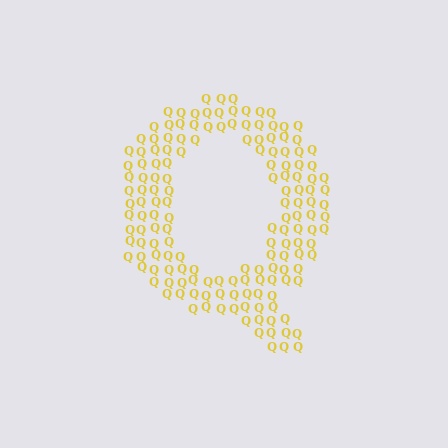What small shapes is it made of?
It is made of small letter Q's.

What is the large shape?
The large shape is the letter Q.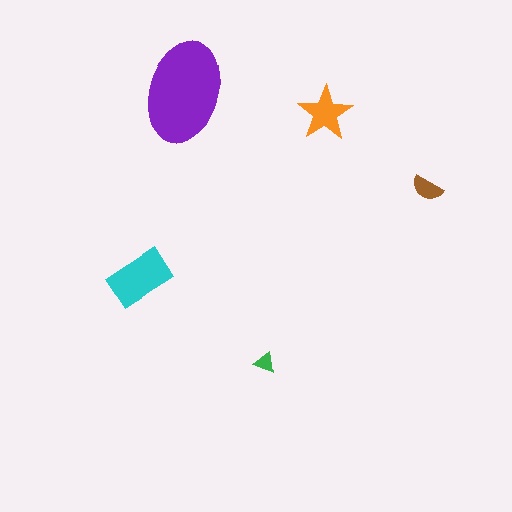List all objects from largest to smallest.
The purple ellipse, the cyan rectangle, the orange star, the brown semicircle, the green triangle.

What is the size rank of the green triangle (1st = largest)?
5th.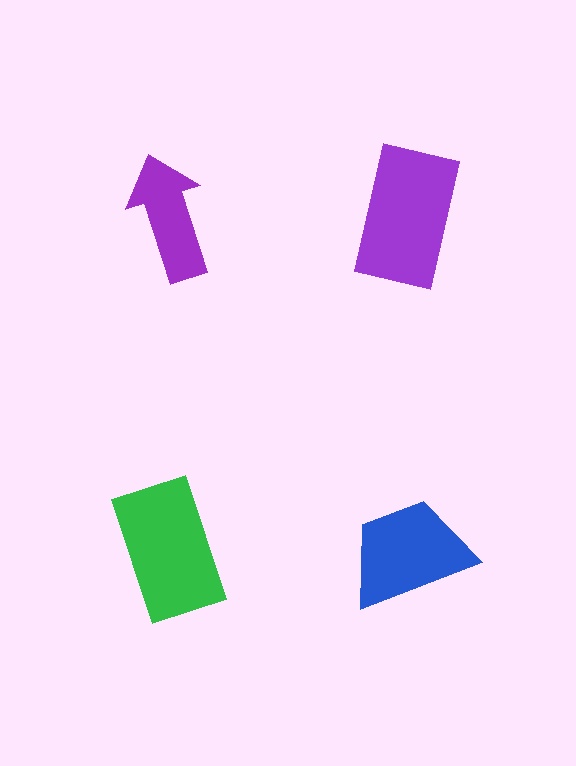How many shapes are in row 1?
2 shapes.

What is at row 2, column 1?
A green rectangle.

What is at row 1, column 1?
A purple arrow.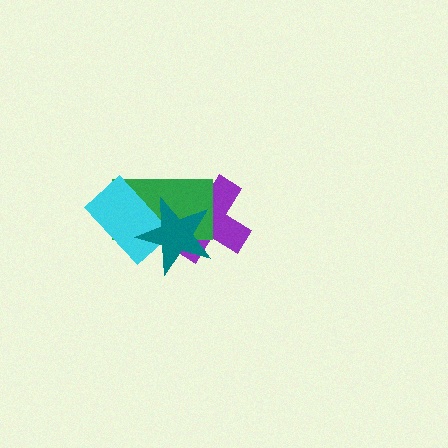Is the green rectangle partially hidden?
Yes, it is partially covered by another shape.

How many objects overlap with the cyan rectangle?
2 objects overlap with the cyan rectangle.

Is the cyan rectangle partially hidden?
Yes, it is partially covered by another shape.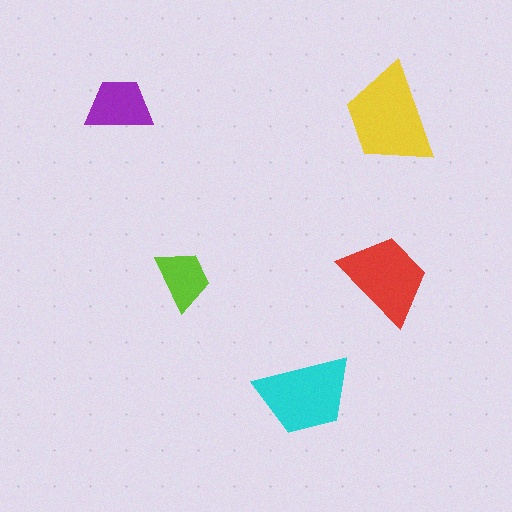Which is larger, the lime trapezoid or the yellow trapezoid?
The yellow one.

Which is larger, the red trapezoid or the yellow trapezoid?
The yellow one.